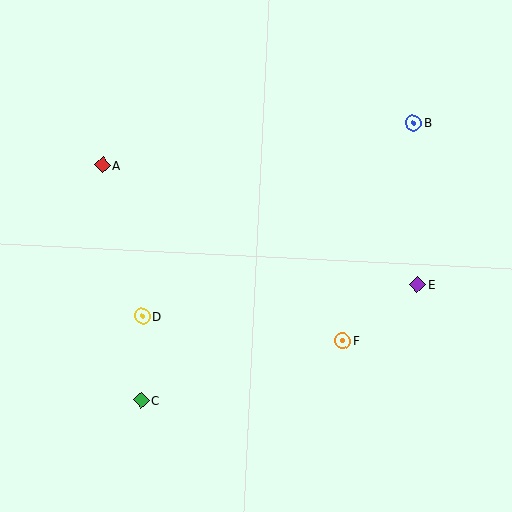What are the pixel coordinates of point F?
Point F is at (343, 340).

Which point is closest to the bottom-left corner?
Point C is closest to the bottom-left corner.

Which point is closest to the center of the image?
Point F at (343, 340) is closest to the center.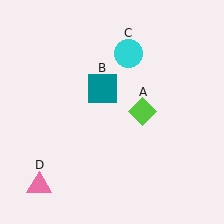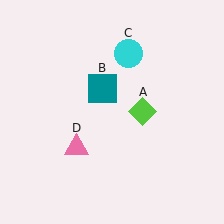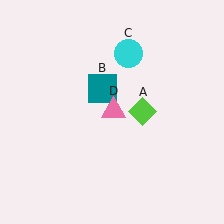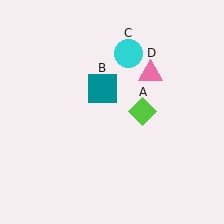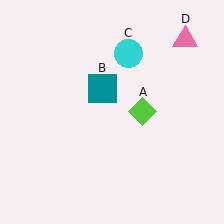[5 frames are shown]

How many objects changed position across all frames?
1 object changed position: pink triangle (object D).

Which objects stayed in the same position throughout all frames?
Lime diamond (object A) and teal square (object B) and cyan circle (object C) remained stationary.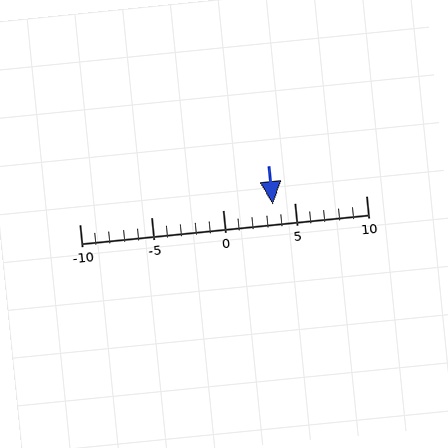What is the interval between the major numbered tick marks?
The major tick marks are spaced 5 units apart.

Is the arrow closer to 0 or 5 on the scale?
The arrow is closer to 5.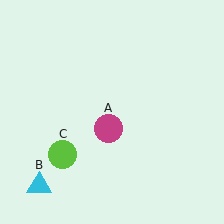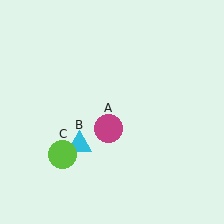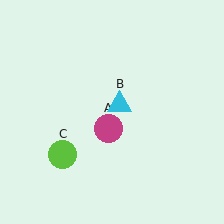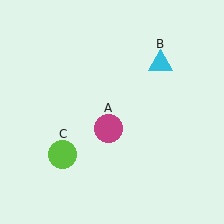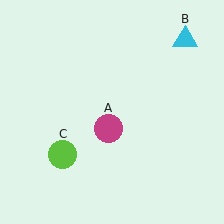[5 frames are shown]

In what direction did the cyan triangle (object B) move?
The cyan triangle (object B) moved up and to the right.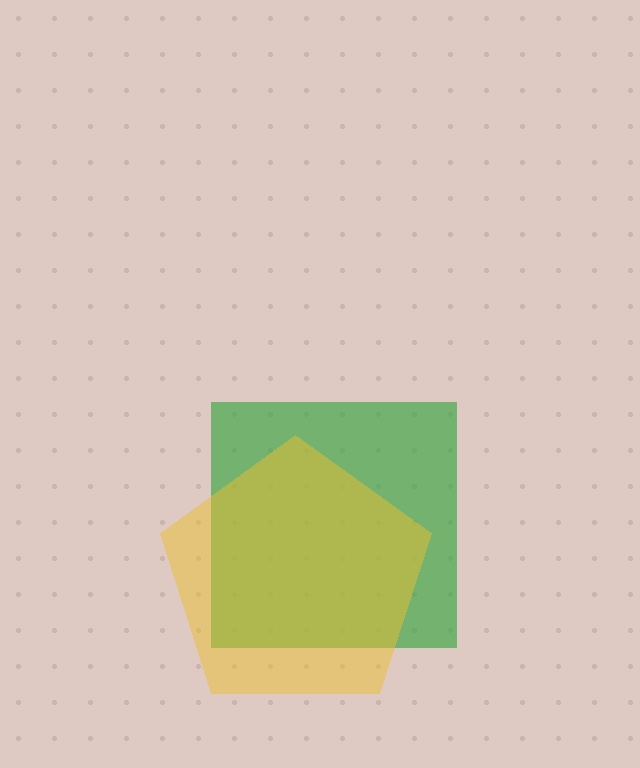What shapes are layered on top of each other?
The layered shapes are: a green square, a yellow pentagon.